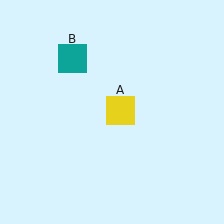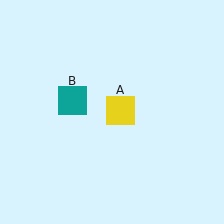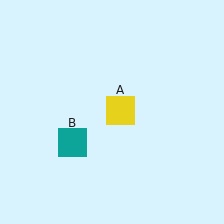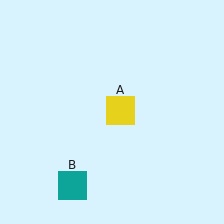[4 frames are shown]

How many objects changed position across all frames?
1 object changed position: teal square (object B).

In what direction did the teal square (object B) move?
The teal square (object B) moved down.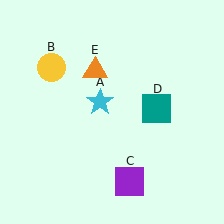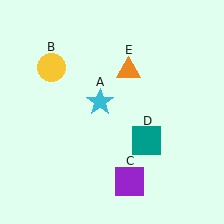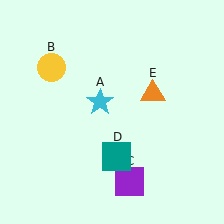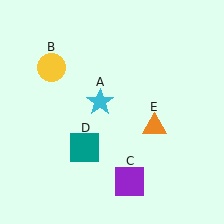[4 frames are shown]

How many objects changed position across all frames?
2 objects changed position: teal square (object D), orange triangle (object E).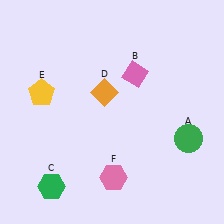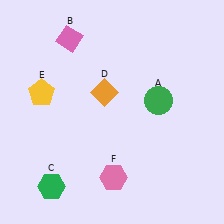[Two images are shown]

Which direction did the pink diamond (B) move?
The pink diamond (B) moved left.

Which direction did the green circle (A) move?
The green circle (A) moved up.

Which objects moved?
The objects that moved are: the green circle (A), the pink diamond (B).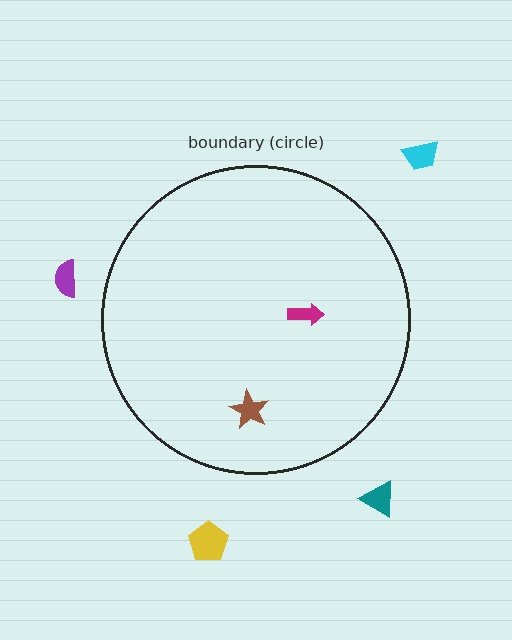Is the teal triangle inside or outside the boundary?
Outside.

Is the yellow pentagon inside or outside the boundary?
Outside.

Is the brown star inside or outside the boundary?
Inside.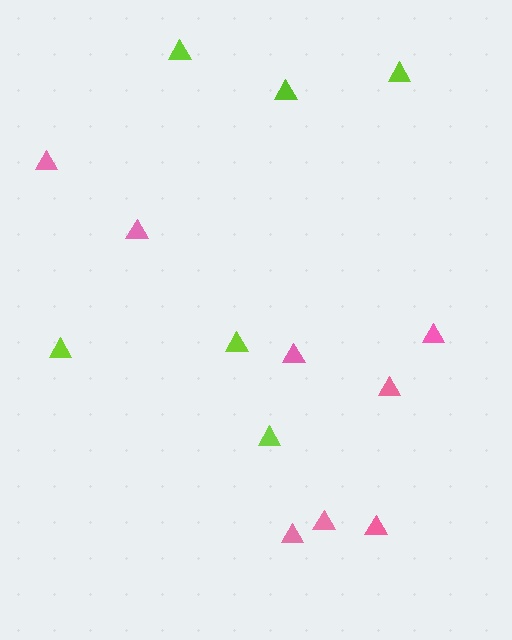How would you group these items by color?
There are 2 groups: one group of lime triangles (6) and one group of pink triangles (8).